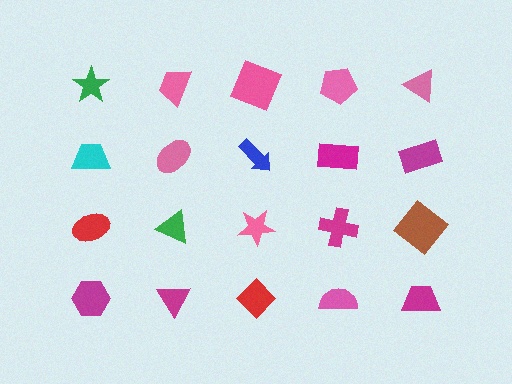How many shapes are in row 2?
5 shapes.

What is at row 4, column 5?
A magenta trapezoid.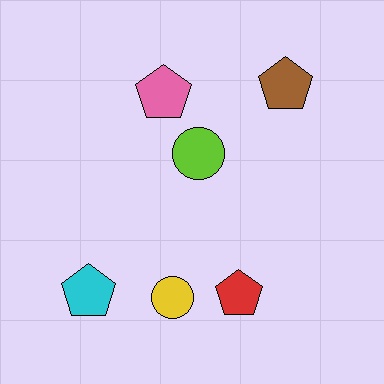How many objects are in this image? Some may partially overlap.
There are 6 objects.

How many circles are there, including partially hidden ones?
There are 2 circles.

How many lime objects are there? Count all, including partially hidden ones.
There is 1 lime object.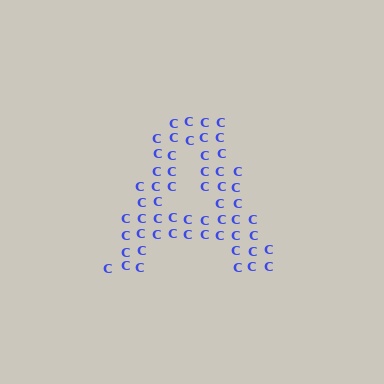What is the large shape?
The large shape is the letter A.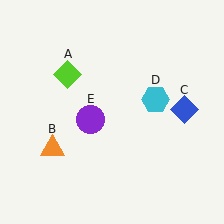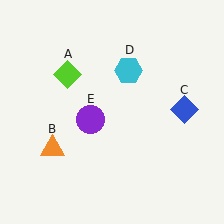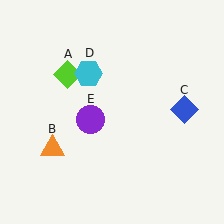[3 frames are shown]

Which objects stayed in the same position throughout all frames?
Lime diamond (object A) and orange triangle (object B) and blue diamond (object C) and purple circle (object E) remained stationary.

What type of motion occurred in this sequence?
The cyan hexagon (object D) rotated counterclockwise around the center of the scene.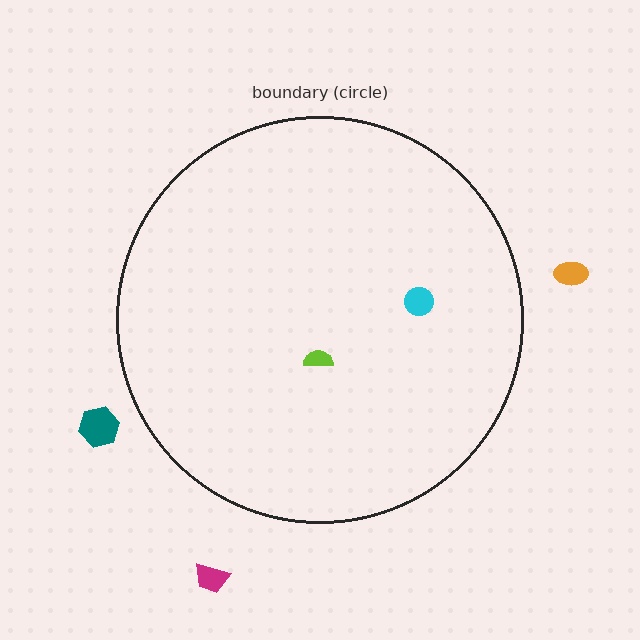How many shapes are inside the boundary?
2 inside, 3 outside.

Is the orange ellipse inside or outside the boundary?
Outside.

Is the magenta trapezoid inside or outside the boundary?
Outside.